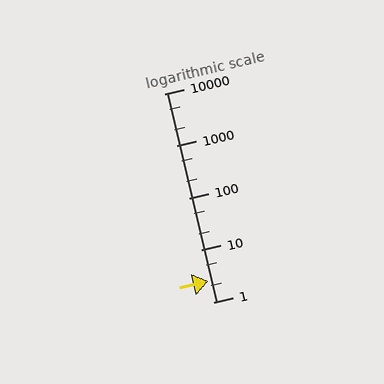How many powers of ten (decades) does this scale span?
The scale spans 4 decades, from 1 to 10000.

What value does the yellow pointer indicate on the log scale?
The pointer indicates approximately 2.5.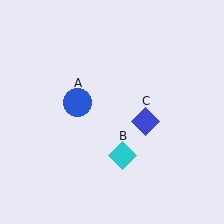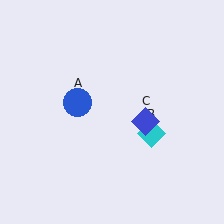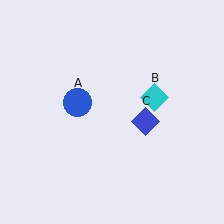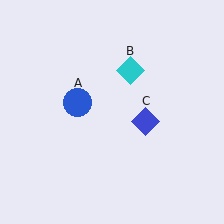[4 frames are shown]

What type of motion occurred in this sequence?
The cyan diamond (object B) rotated counterclockwise around the center of the scene.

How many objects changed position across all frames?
1 object changed position: cyan diamond (object B).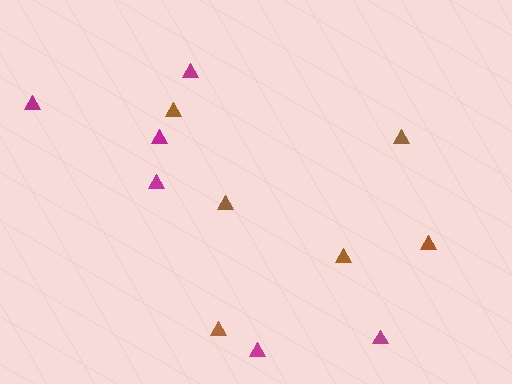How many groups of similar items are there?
There are 2 groups: one group of magenta triangles (6) and one group of brown triangles (6).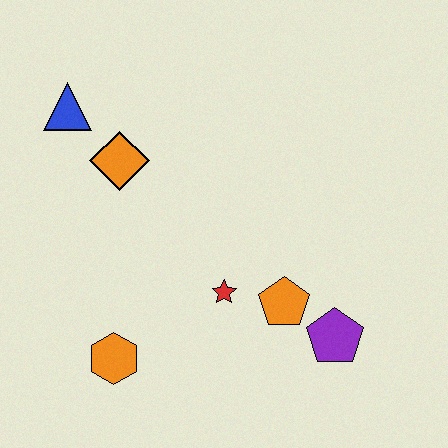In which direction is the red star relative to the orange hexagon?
The red star is to the right of the orange hexagon.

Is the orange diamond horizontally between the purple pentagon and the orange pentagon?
No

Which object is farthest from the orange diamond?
The purple pentagon is farthest from the orange diamond.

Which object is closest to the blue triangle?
The orange diamond is closest to the blue triangle.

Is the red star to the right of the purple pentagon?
No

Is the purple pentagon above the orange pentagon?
No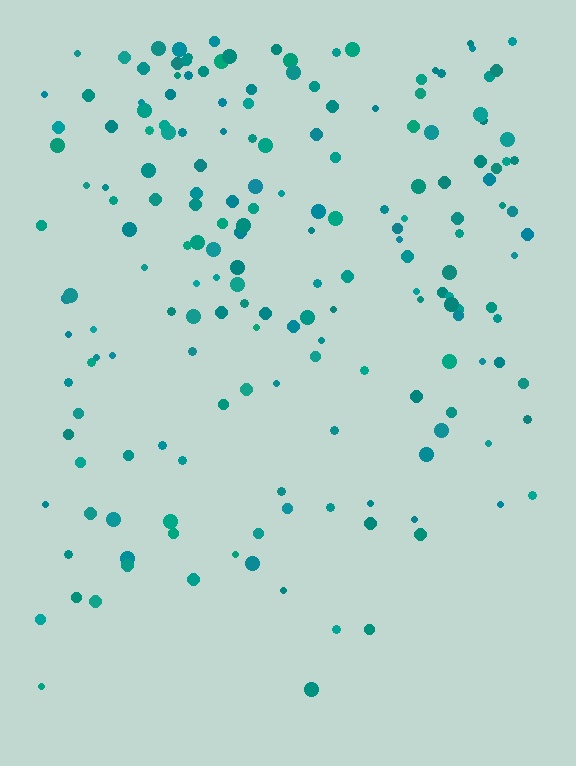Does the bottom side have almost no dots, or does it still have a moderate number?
Still a moderate number, just noticeably fewer than the top.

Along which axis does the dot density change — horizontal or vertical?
Vertical.